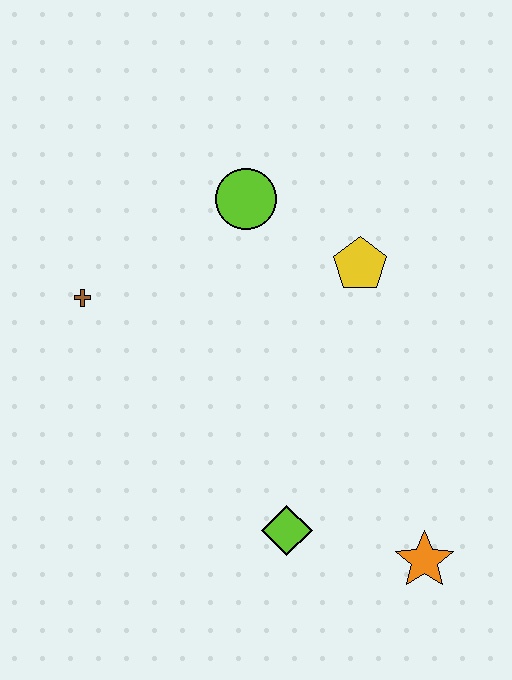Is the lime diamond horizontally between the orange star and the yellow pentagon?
No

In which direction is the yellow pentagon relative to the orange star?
The yellow pentagon is above the orange star.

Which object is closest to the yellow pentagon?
The lime circle is closest to the yellow pentagon.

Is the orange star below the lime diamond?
Yes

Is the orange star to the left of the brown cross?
No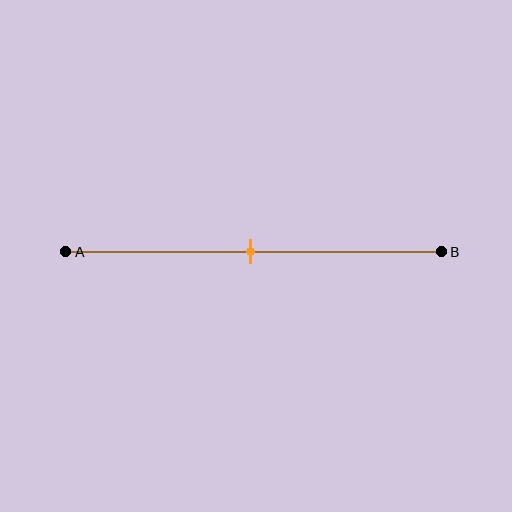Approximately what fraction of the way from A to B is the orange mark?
The orange mark is approximately 50% of the way from A to B.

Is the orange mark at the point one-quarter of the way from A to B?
No, the mark is at about 50% from A, not at the 25% one-quarter point.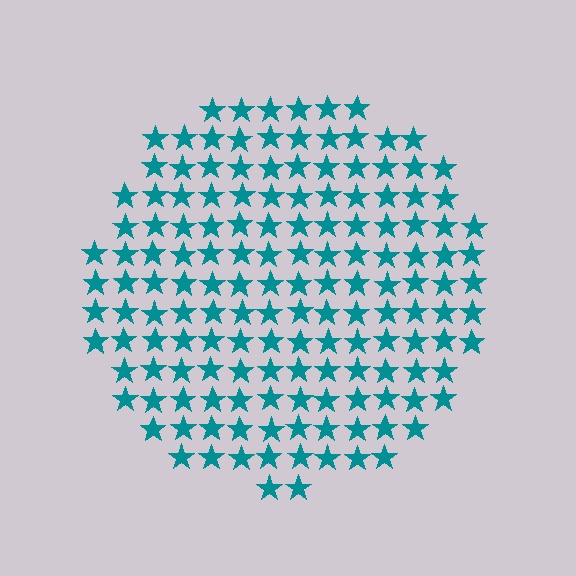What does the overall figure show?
The overall figure shows a circle.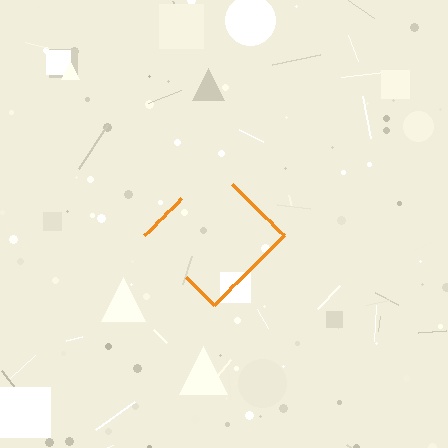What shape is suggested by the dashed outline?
The dashed outline suggests a diamond.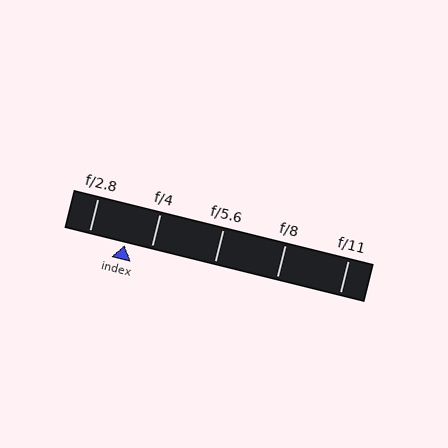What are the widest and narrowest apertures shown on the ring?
The widest aperture shown is f/2.8 and the narrowest is f/11.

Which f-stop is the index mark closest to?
The index mark is closest to f/4.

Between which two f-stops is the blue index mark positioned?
The index mark is between f/2.8 and f/4.